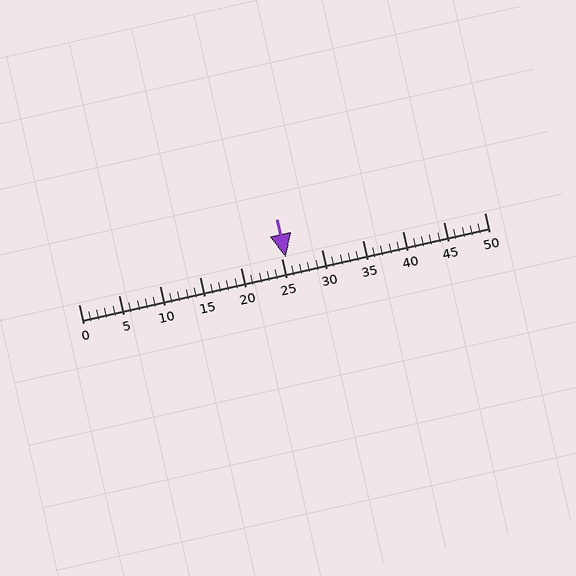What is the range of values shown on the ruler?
The ruler shows values from 0 to 50.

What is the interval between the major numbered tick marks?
The major tick marks are spaced 5 units apart.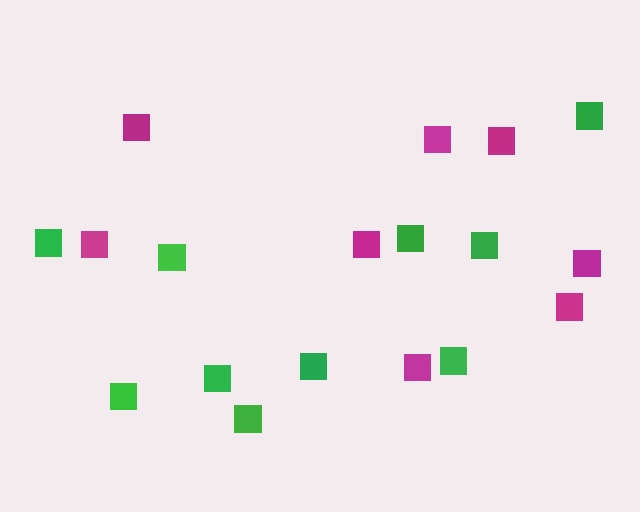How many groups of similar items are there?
There are 2 groups: one group of green squares (10) and one group of magenta squares (8).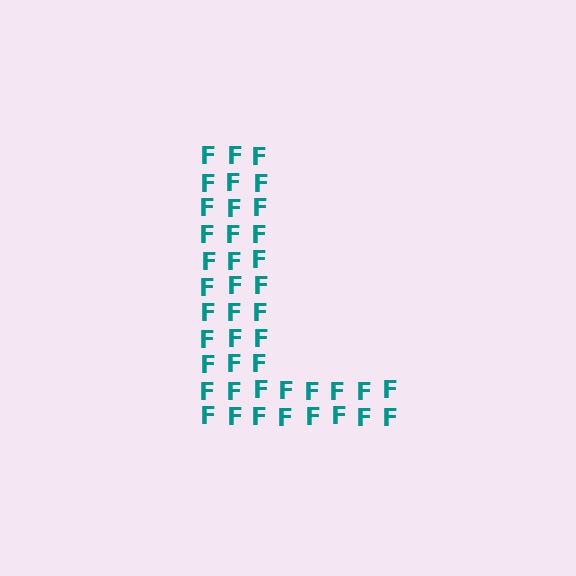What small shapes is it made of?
It is made of small letter F's.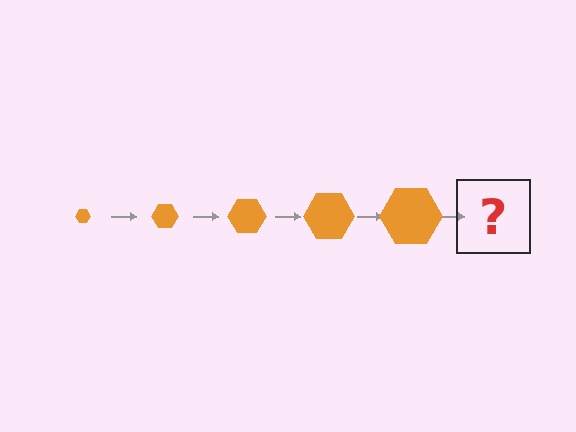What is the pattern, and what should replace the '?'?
The pattern is that the hexagon gets progressively larger each step. The '?' should be an orange hexagon, larger than the previous one.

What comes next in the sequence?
The next element should be an orange hexagon, larger than the previous one.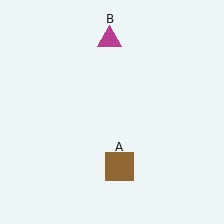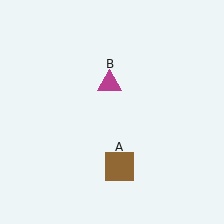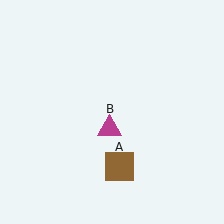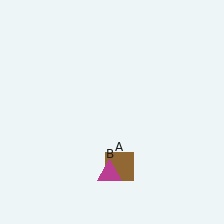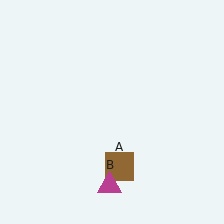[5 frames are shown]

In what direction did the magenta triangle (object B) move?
The magenta triangle (object B) moved down.